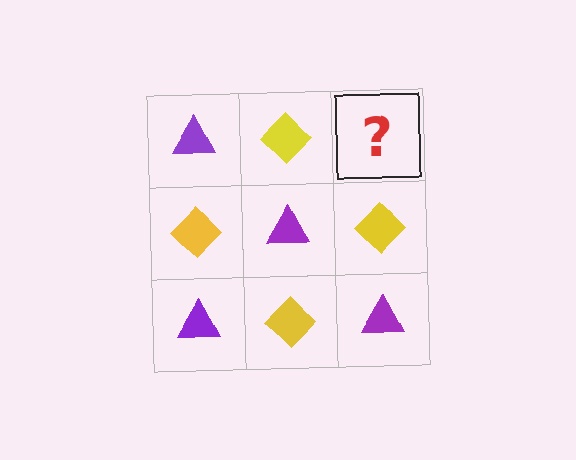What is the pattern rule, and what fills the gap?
The rule is that it alternates purple triangle and yellow diamond in a checkerboard pattern. The gap should be filled with a purple triangle.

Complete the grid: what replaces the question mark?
The question mark should be replaced with a purple triangle.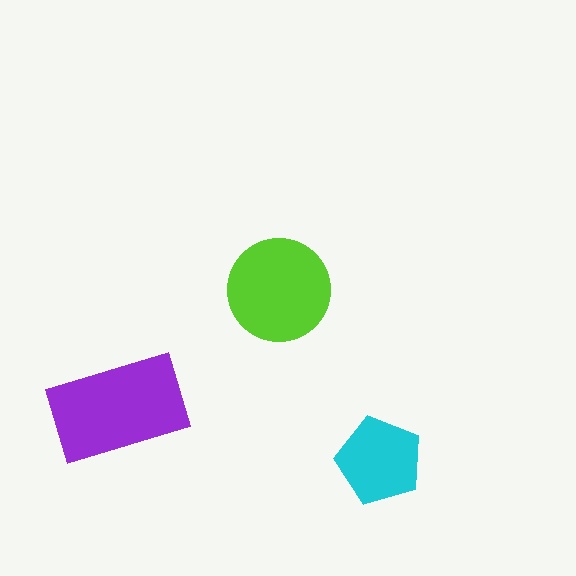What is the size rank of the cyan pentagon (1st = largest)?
3rd.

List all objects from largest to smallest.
The purple rectangle, the lime circle, the cyan pentagon.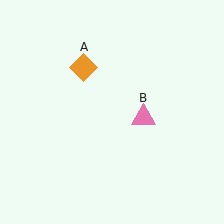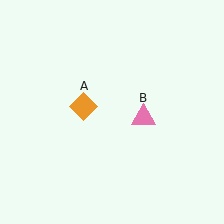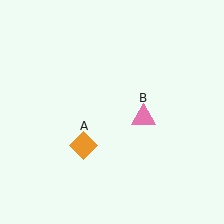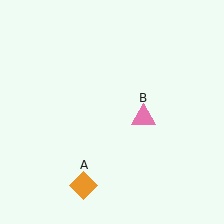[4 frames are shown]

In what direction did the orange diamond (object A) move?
The orange diamond (object A) moved down.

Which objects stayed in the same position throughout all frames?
Pink triangle (object B) remained stationary.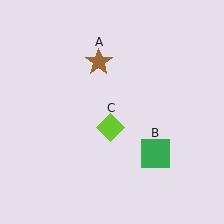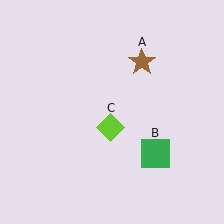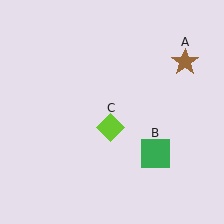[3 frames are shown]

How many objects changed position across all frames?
1 object changed position: brown star (object A).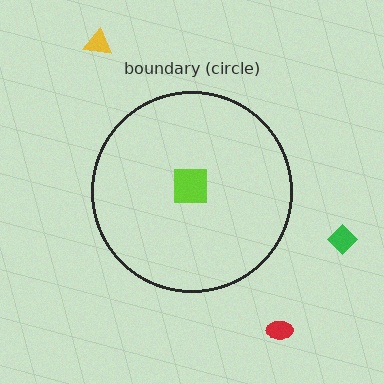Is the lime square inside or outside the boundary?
Inside.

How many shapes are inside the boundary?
1 inside, 3 outside.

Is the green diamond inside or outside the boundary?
Outside.